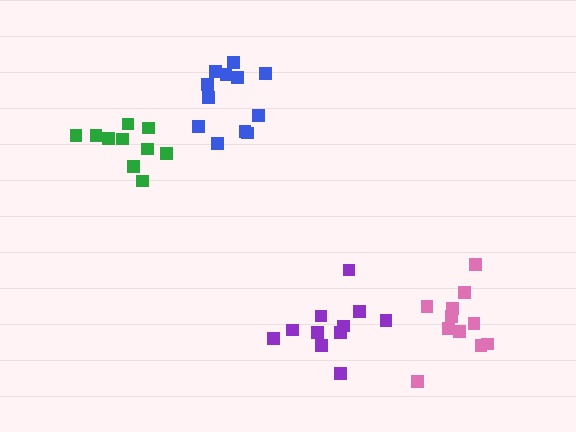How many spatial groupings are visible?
There are 4 spatial groupings.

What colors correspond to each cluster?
The clusters are colored: blue, purple, pink, green.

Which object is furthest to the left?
The green cluster is leftmost.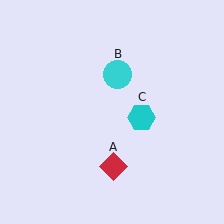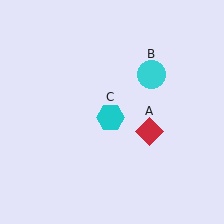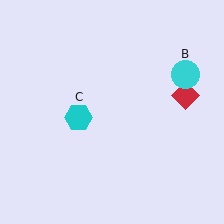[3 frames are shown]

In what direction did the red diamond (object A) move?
The red diamond (object A) moved up and to the right.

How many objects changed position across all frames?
3 objects changed position: red diamond (object A), cyan circle (object B), cyan hexagon (object C).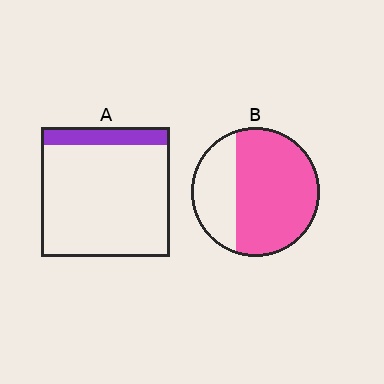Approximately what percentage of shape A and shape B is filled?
A is approximately 15% and B is approximately 70%.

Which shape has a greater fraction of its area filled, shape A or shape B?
Shape B.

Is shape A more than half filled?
No.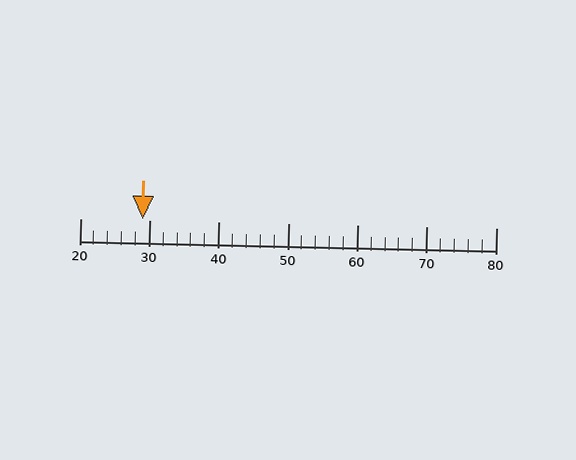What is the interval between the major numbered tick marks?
The major tick marks are spaced 10 units apart.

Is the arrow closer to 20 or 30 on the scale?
The arrow is closer to 30.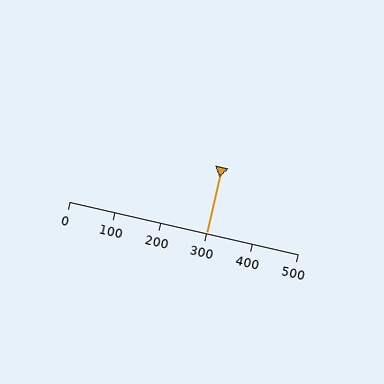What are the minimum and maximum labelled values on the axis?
The axis runs from 0 to 500.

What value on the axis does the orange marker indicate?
The marker indicates approximately 300.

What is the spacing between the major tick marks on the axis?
The major ticks are spaced 100 apart.